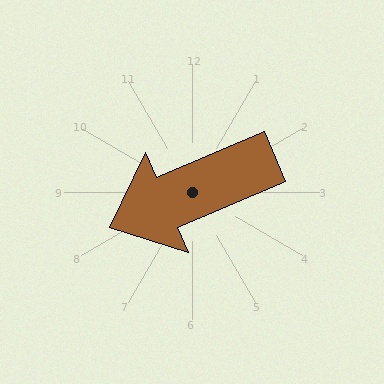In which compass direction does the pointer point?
Southwest.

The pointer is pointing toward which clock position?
Roughly 8 o'clock.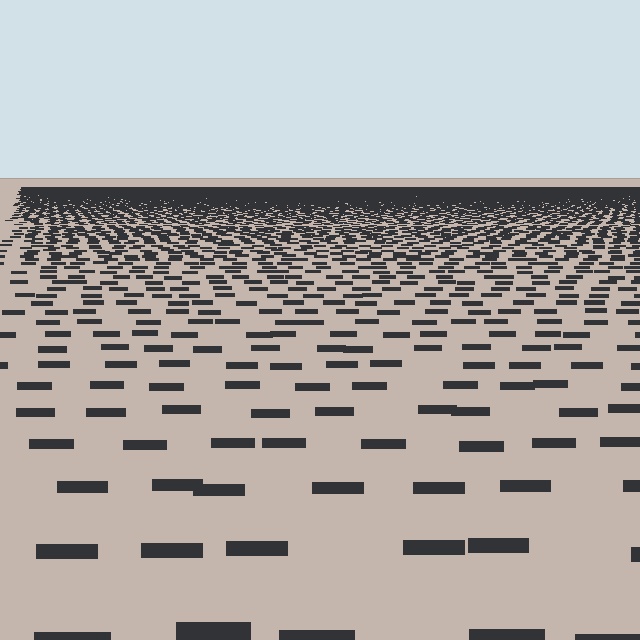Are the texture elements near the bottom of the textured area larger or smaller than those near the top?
Larger. Near the bottom, elements are closer to the viewer and appear at a bigger on-screen size.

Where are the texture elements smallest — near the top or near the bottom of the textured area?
Near the top.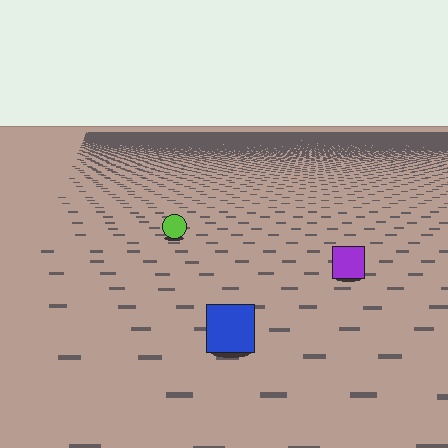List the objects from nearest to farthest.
From nearest to farthest: the blue square, the purple square, the lime circle.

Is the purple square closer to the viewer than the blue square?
No. The blue square is closer — you can tell from the texture gradient: the ground texture is coarser near it.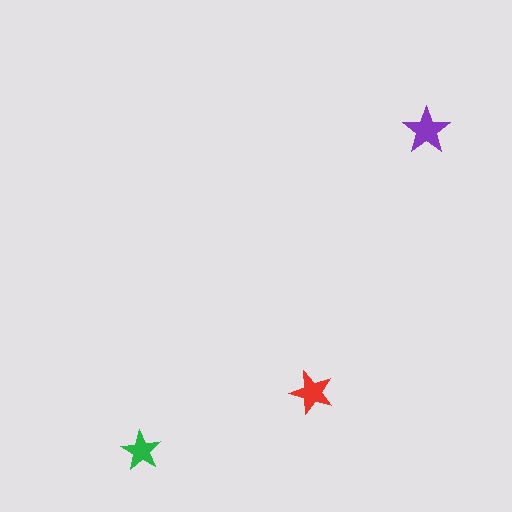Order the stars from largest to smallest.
the purple one, the red one, the green one.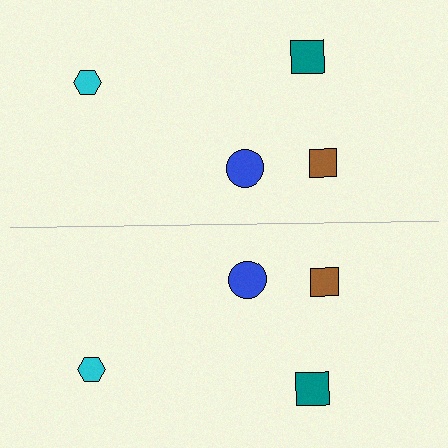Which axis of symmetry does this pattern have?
The pattern has a horizontal axis of symmetry running through the center of the image.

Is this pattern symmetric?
Yes, this pattern has bilateral (reflection) symmetry.